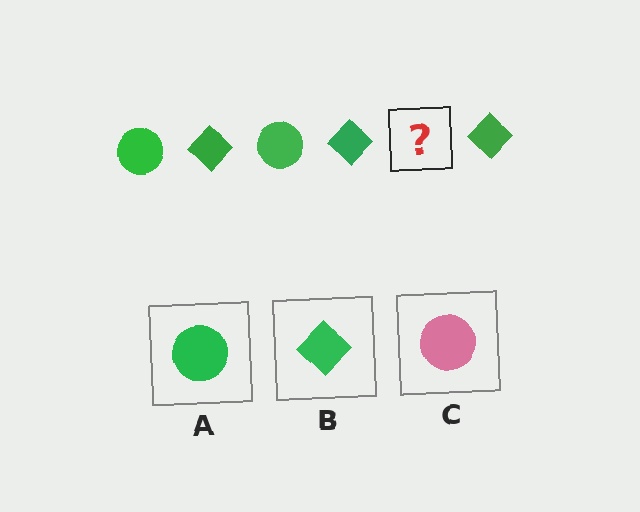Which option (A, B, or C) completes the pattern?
A.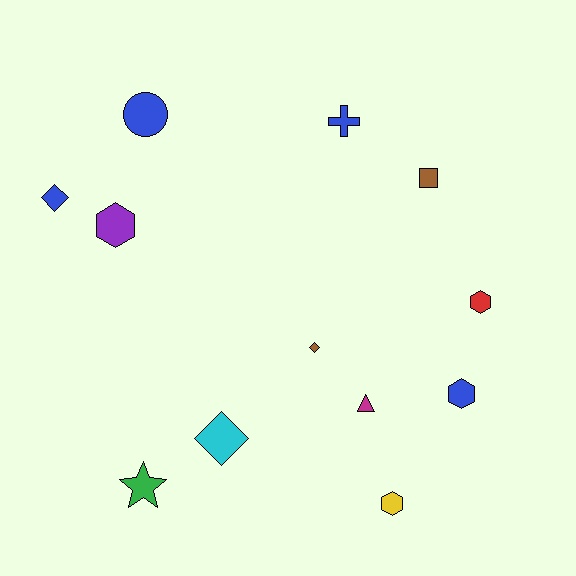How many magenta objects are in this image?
There is 1 magenta object.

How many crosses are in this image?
There is 1 cross.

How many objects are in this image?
There are 12 objects.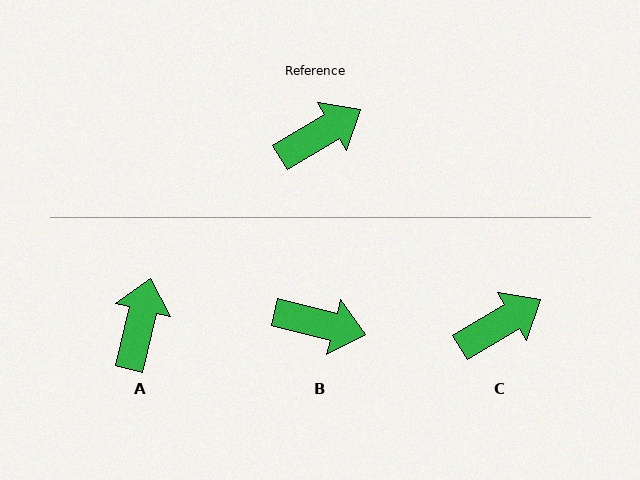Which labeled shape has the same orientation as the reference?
C.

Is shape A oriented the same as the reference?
No, it is off by about 46 degrees.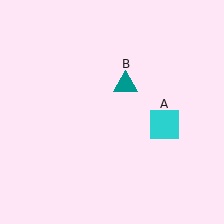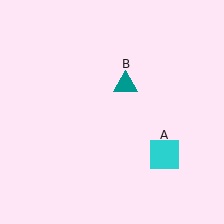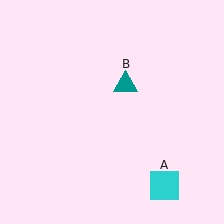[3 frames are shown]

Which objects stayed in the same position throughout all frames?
Teal triangle (object B) remained stationary.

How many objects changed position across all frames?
1 object changed position: cyan square (object A).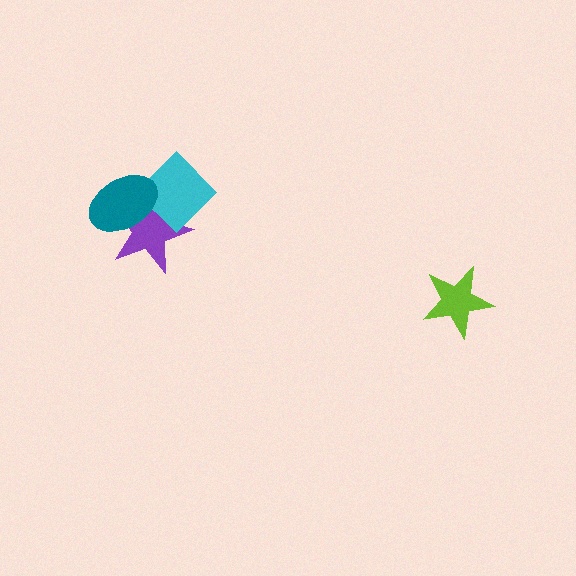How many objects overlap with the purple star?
2 objects overlap with the purple star.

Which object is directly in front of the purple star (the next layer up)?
The cyan diamond is directly in front of the purple star.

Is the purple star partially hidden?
Yes, it is partially covered by another shape.